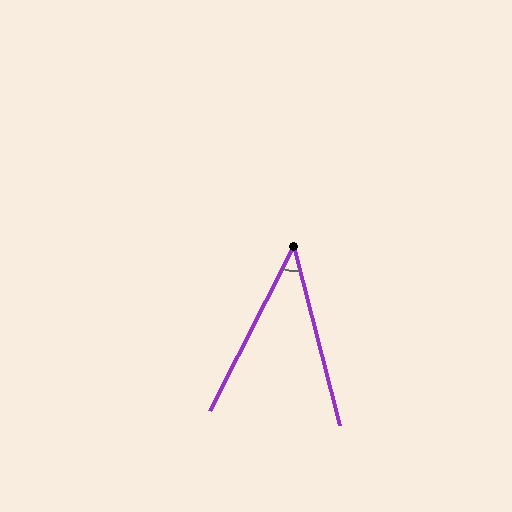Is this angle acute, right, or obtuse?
It is acute.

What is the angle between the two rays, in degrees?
Approximately 41 degrees.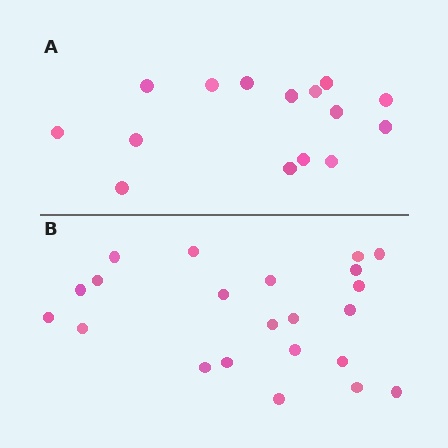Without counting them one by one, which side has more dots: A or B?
Region B (the bottom region) has more dots.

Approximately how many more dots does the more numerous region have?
Region B has roughly 8 or so more dots than region A.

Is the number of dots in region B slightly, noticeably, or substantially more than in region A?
Region B has substantially more. The ratio is roughly 1.5 to 1.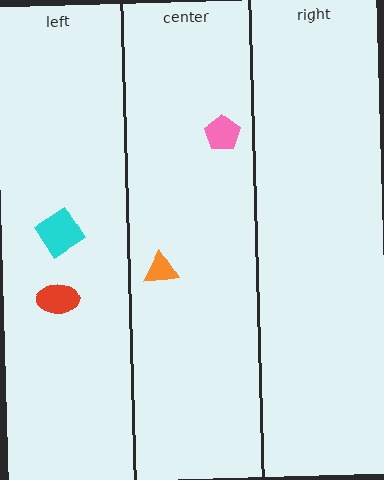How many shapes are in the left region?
2.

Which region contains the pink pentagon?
The center region.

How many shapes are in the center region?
2.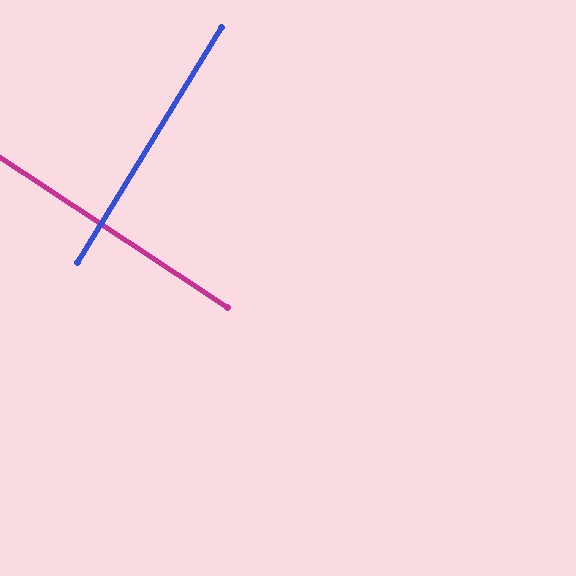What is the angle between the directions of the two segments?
Approximately 88 degrees.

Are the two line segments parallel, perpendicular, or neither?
Perpendicular — they meet at approximately 88°.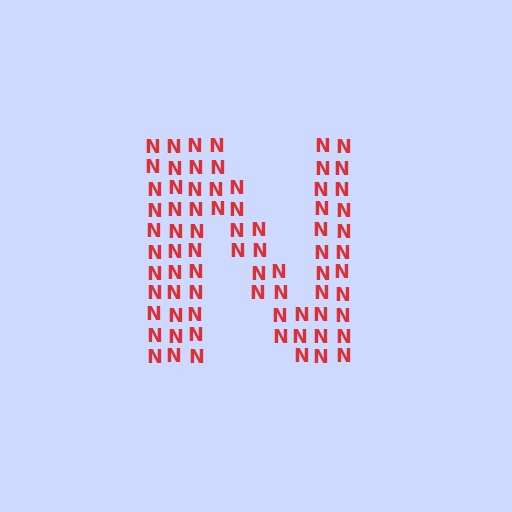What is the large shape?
The large shape is the letter N.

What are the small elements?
The small elements are letter N's.